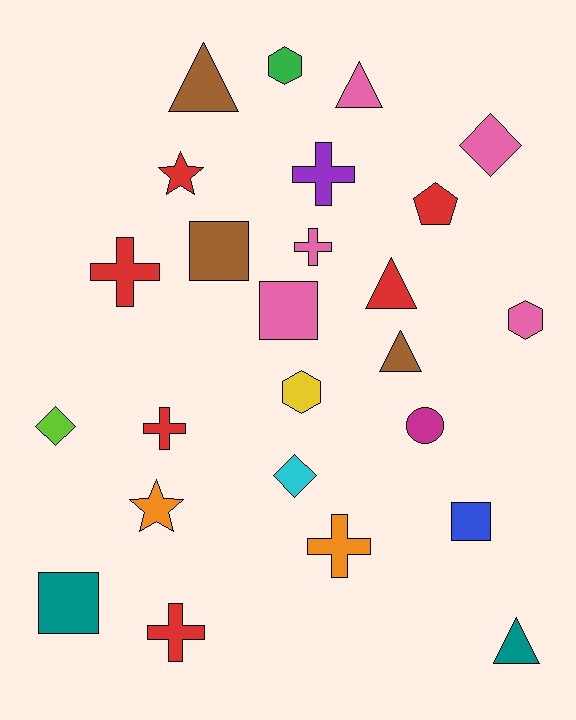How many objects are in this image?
There are 25 objects.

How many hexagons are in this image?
There are 3 hexagons.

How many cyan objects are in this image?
There is 1 cyan object.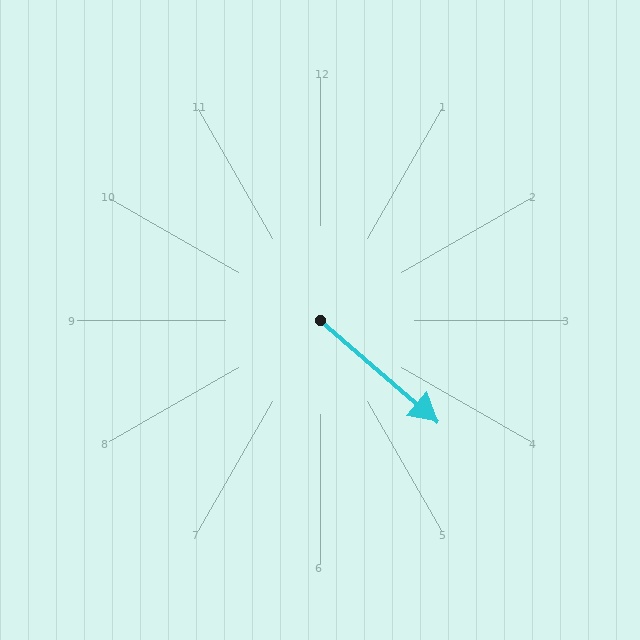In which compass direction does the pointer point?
Southeast.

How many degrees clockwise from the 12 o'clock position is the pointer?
Approximately 131 degrees.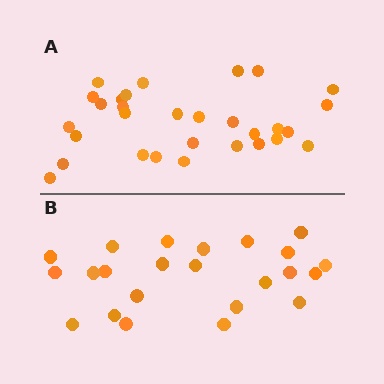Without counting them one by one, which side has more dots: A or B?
Region A (the top region) has more dots.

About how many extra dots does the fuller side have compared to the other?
Region A has roughly 8 or so more dots than region B.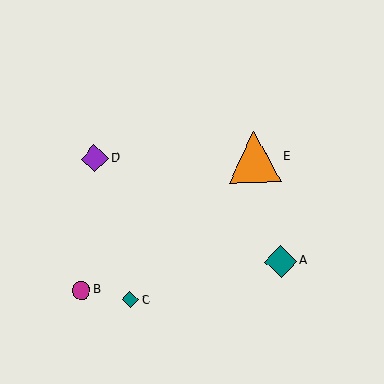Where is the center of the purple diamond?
The center of the purple diamond is at (95, 158).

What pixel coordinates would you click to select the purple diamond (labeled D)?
Click at (95, 158) to select the purple diamond D.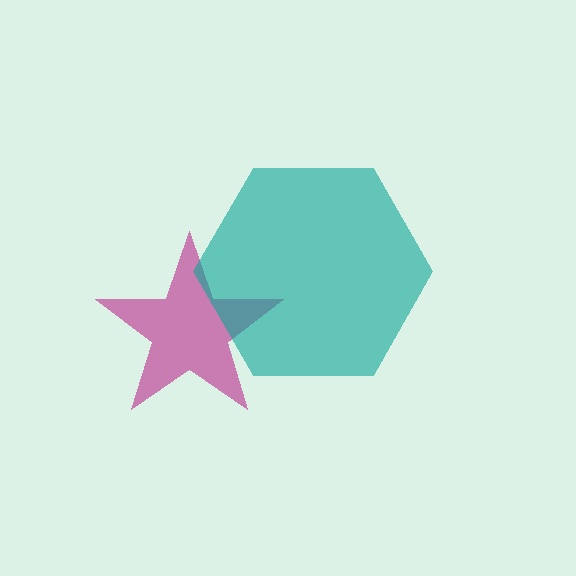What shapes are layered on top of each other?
The layered shapes are: a magenta star, a teal hexagon.